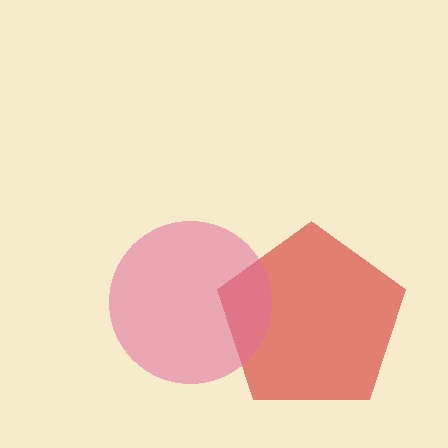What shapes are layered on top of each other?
The layered shapes are: a red pentagon, a pink circle.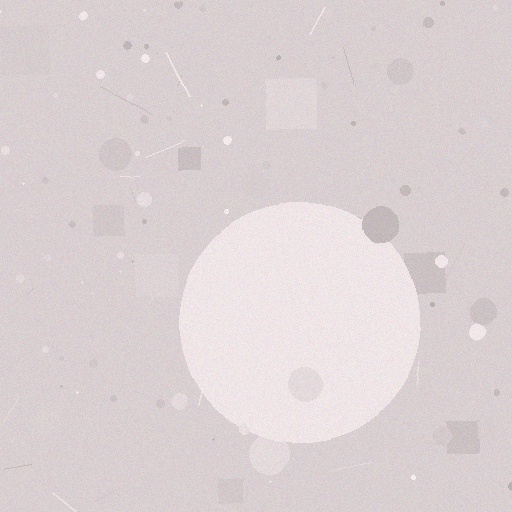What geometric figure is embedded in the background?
A circle is embedded in the background.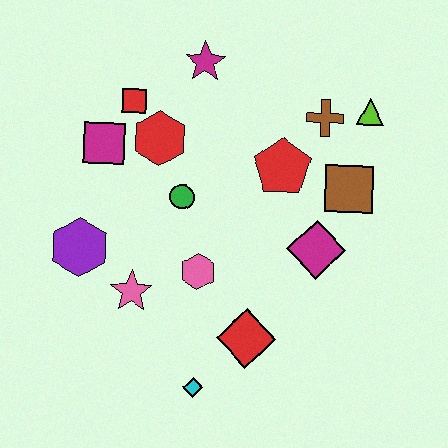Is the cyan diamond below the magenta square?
Yes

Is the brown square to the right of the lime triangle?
No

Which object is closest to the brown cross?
The lime triangle is closest to the brown cross.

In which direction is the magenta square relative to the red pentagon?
The magenta square is to the left of the red pentagon.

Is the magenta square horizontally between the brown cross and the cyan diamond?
No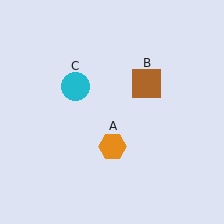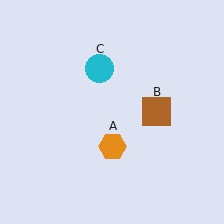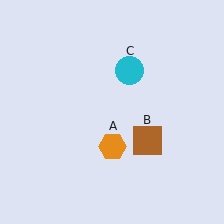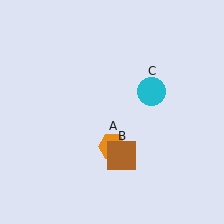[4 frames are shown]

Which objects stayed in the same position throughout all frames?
Orange hexagon (object A) remained stationary.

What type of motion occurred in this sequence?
The brown square (object B), cyan circle (object C) rotated clockwise around the center of the scene.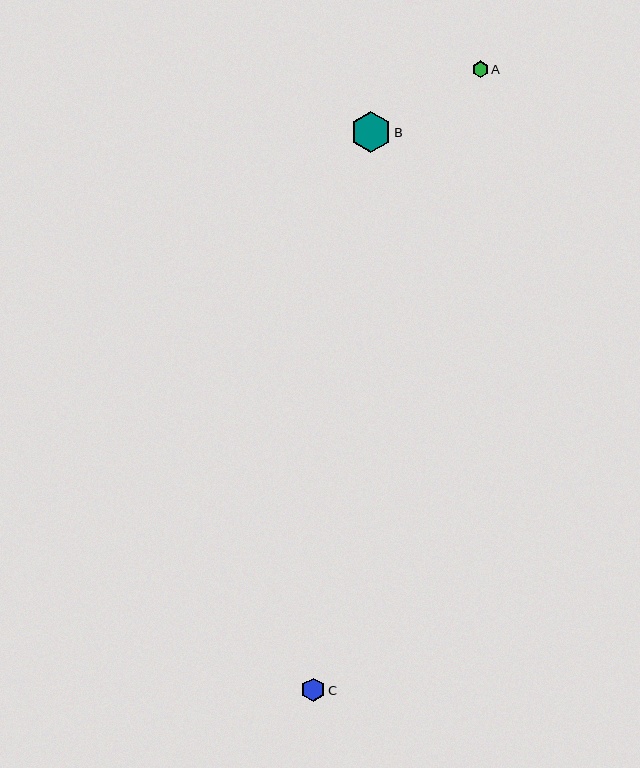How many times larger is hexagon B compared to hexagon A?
Hexagon B is approximately 2.5 times the size of hexagon A.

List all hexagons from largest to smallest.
From largest to smallest: B, C, A.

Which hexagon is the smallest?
Hexagon A is the smallest with a size of approximately 17 pixels.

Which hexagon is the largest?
Hexagon B is the largest with a size of approximately 41 pixels.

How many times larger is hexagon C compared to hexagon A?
Hexagon C is approximately 1.4 times the size of hexagon A.